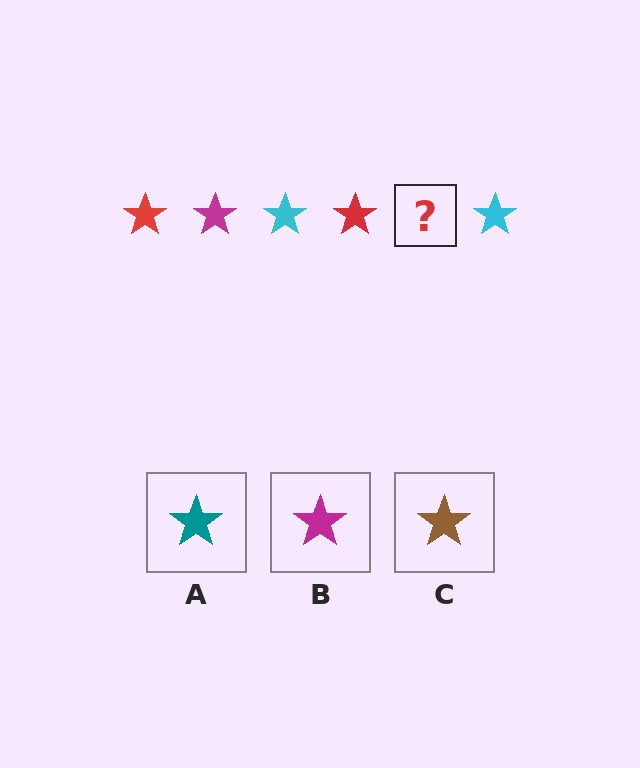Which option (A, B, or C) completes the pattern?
B.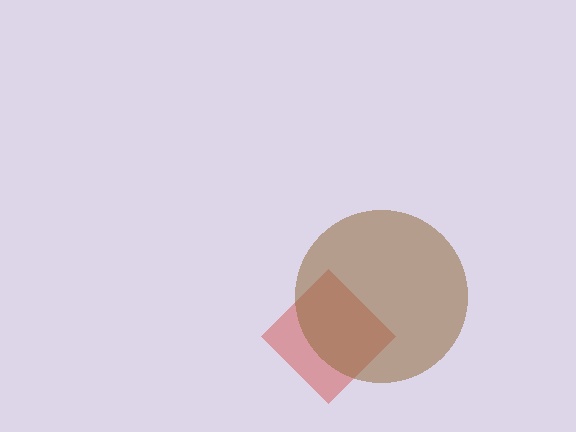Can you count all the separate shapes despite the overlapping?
Yes, there are 2 separate shapes.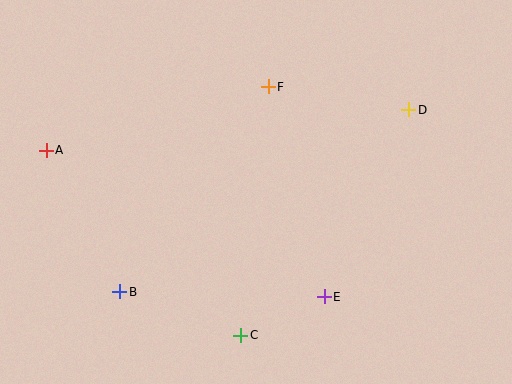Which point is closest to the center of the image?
Point F at (268, 87) is closest to the center.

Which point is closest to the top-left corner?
Point A is closest to the top-left corner.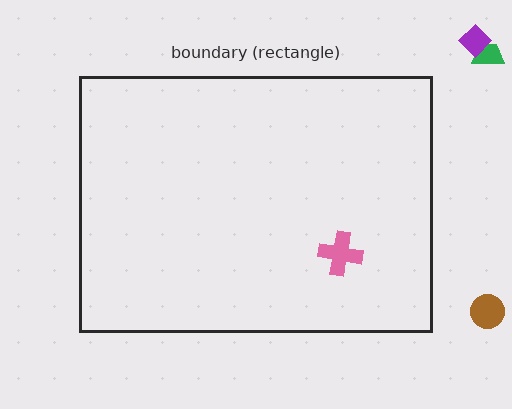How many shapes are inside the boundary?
1 inside, 3 outside.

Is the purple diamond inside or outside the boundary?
Outside.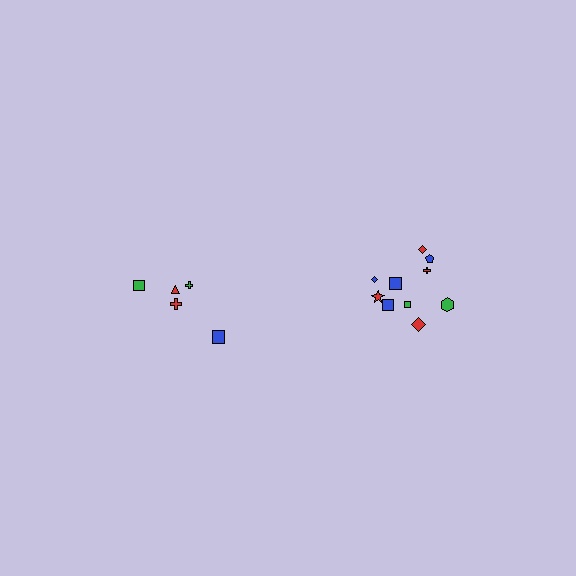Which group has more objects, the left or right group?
The right group.